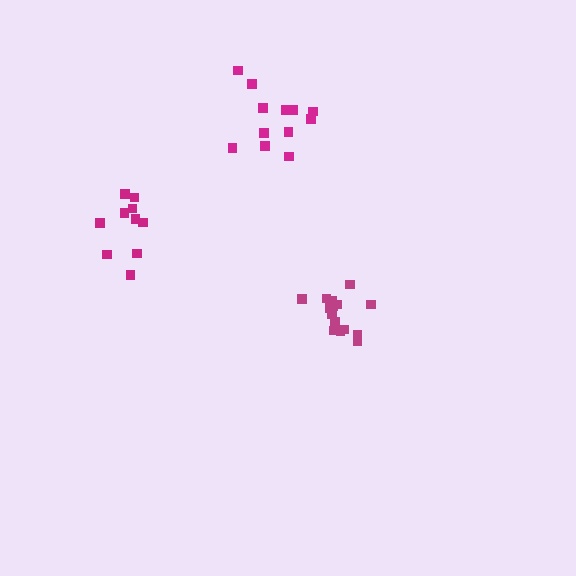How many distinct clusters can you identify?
There are 3 distinct clusters.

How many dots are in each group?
Group 1: 10 dots, Group 2: 15 dots, Group 3: 12 dots (37 total).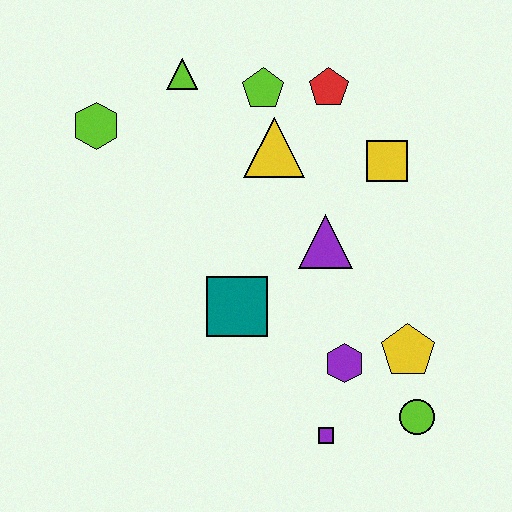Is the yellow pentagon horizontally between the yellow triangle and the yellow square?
No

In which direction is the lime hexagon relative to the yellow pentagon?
The lime hexagon is to the left of the yellow pentagon.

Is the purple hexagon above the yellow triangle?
No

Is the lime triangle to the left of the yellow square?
Yes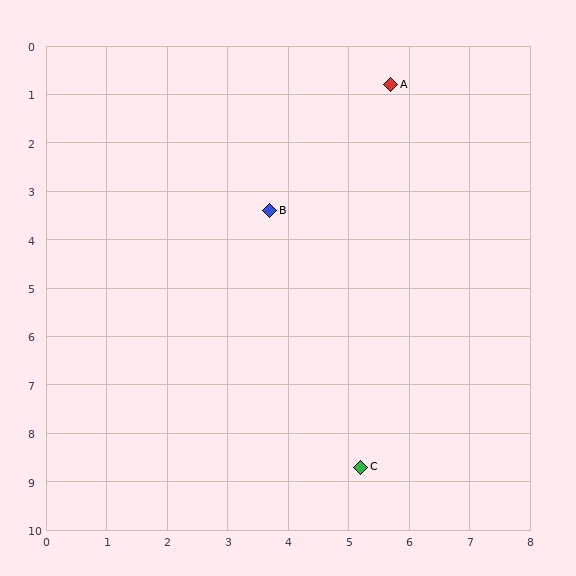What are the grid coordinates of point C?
Point C is at approximately (5.2, 8.7).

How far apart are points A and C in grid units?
Points A and C are about 7.9 grid units apart.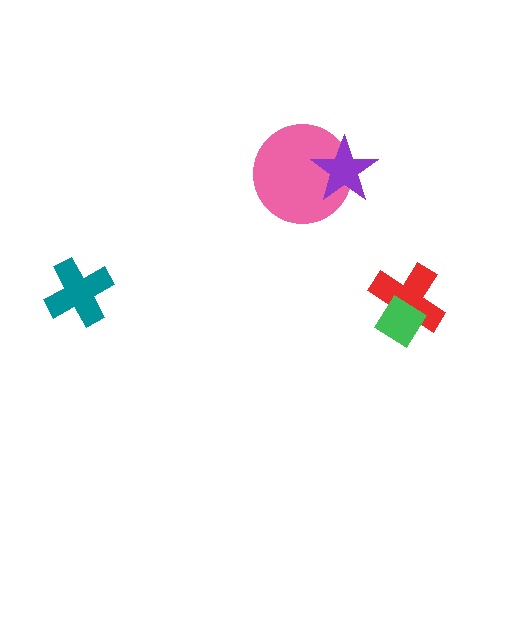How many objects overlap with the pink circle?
1 object overlaps with the pink circle.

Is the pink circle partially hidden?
Yes, it is partially covered by another shape.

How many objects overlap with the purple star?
1 object overlaps with the purple star.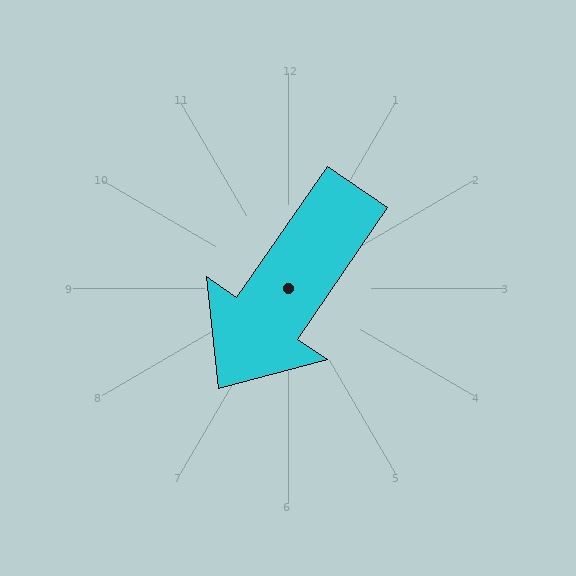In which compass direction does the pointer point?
Southwest.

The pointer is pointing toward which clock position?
Roughly 7 o'clock.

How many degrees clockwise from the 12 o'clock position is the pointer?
Approximately 214 degrees.